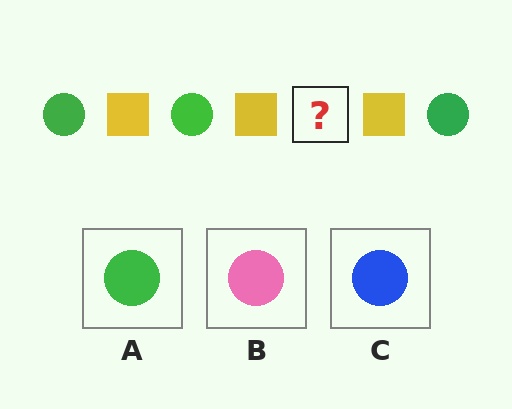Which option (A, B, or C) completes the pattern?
A.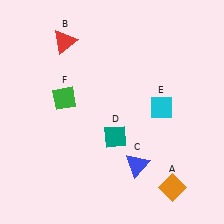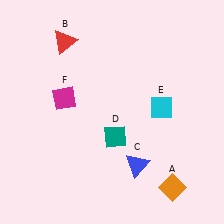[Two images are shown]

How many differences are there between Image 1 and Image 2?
There is 1 difference between the two images.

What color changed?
The diamond (F) changed from green in Image 1 to magenta in Image 2.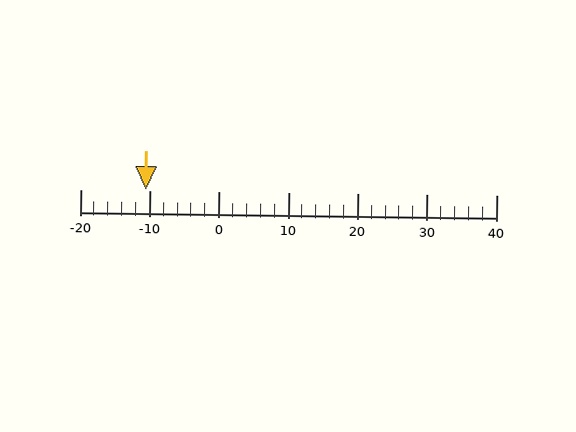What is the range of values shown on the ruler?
The ruler shows values from -20 to 40.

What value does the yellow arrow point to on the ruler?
The yellow arrow points to approximately -11.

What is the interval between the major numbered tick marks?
The major tick marks are spaced 10 units apart.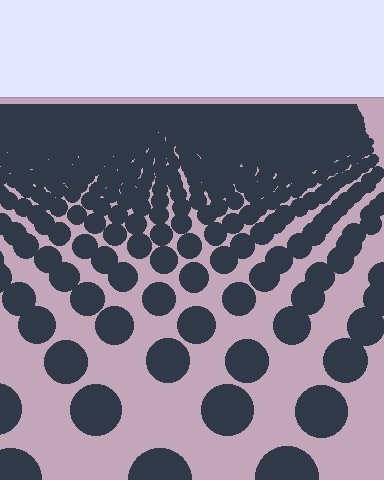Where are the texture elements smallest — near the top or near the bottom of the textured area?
Near the top.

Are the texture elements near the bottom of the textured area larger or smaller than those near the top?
Larger. Near the bottom, elements are closer to the viewer and appear at a bigger on-screen size.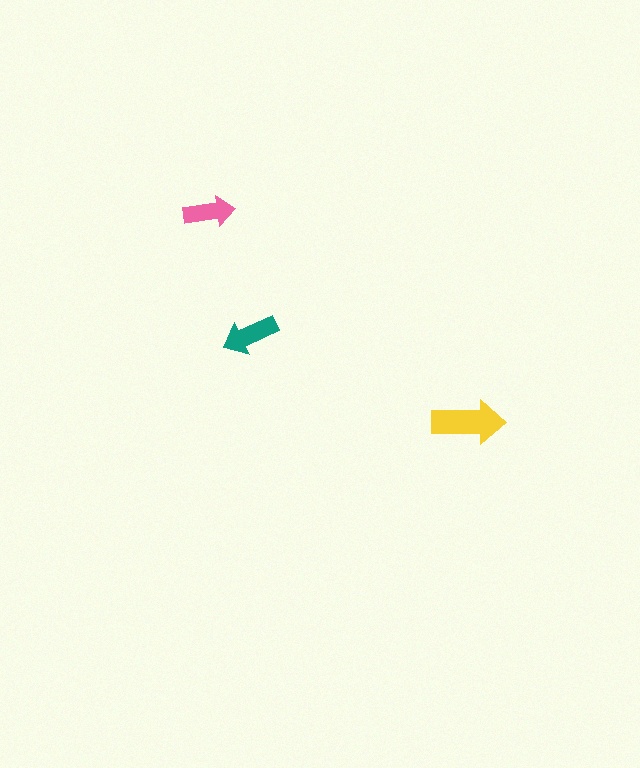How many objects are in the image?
There are 3 objects in the image.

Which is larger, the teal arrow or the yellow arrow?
The yellow one.